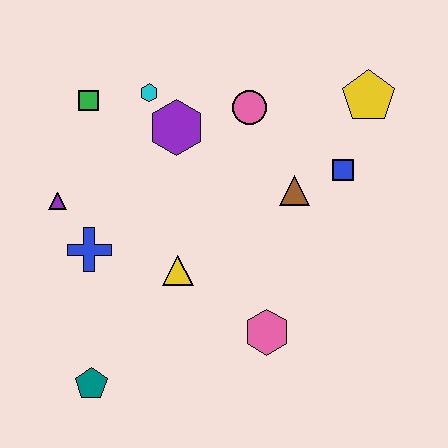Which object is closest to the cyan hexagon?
The purple hexagon is closest to the cyan hexagon.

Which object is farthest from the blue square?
The teal pentagon is farthest from the blue square.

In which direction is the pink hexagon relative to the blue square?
The pink hexagon is below the blue square.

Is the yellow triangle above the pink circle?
No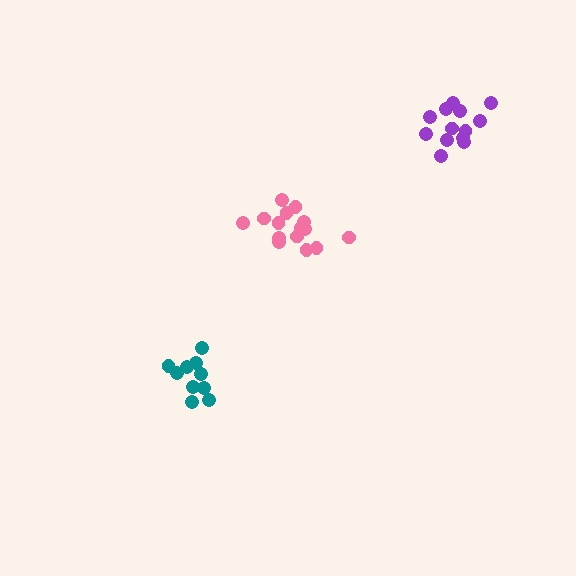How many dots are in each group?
Group 1: 13 dots, Group 2: 15 dots, Group 3: 10 dots (38 total).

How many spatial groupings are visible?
There are 3 spatial groupings.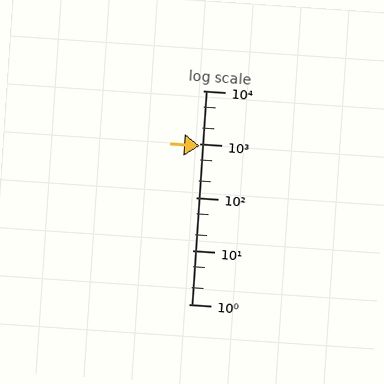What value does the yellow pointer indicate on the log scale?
The pointer indicates approximately 930.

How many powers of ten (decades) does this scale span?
The scale spans 4 decades, from 1 to 10000.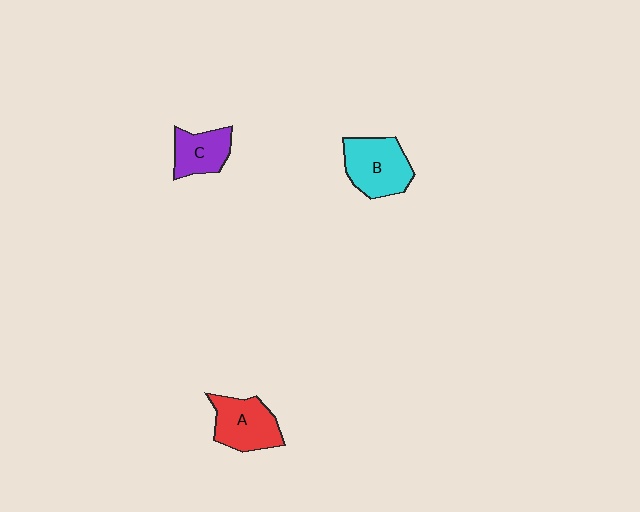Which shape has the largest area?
Shape B (cyan).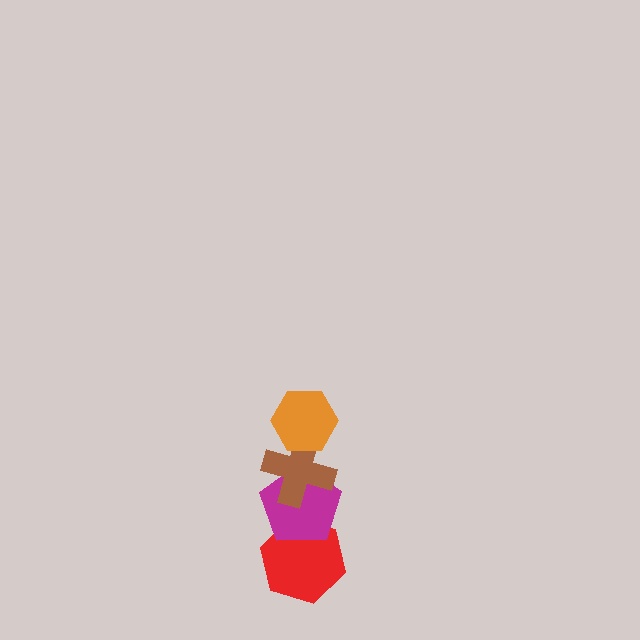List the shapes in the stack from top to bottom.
From top to bottom: the orange hexagon, the brown cross, the magenta pentagon, the red hexagon.